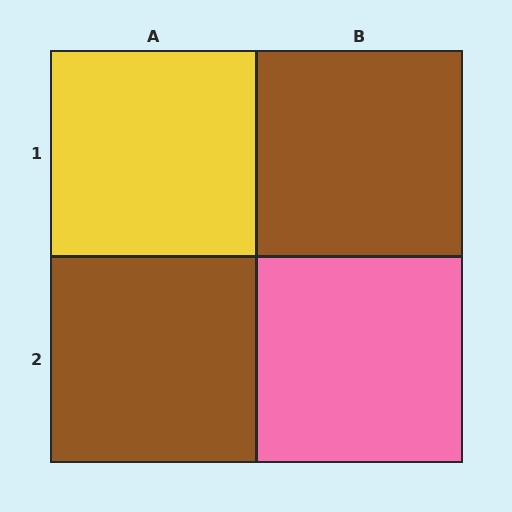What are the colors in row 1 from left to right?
Yellow, brown.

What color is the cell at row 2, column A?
Brown.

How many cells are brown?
2 cells are brown.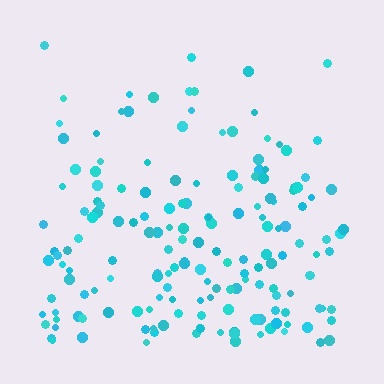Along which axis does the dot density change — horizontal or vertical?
Vertical.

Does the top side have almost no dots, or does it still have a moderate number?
Still a moderate number, just noticeably fewer than the bottom.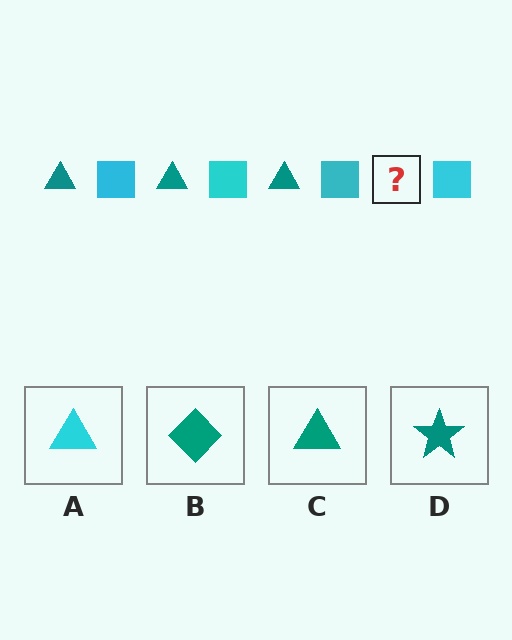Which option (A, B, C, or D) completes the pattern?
C.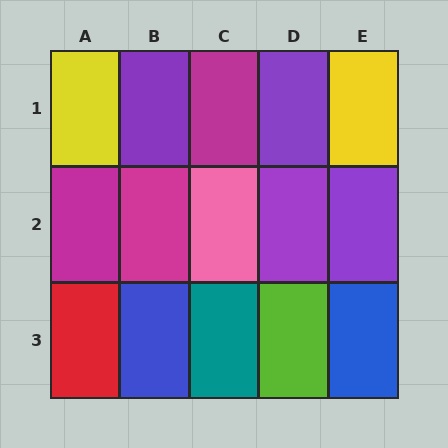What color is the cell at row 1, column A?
Yellow.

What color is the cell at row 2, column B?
Magenta.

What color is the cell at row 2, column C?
Pink.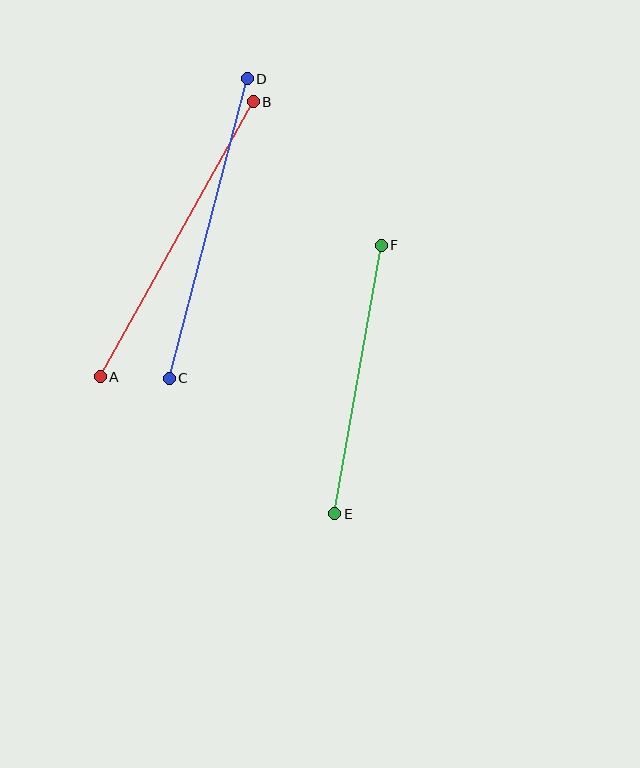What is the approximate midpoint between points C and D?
The midpoint is at approximately (208, 229) pixels.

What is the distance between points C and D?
The distance is approximately 309 pixels.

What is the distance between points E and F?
The distance is approximately 273 pixels.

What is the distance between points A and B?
The distance is approximately 315 pixels.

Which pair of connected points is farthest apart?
Points A and B are farthest apart.